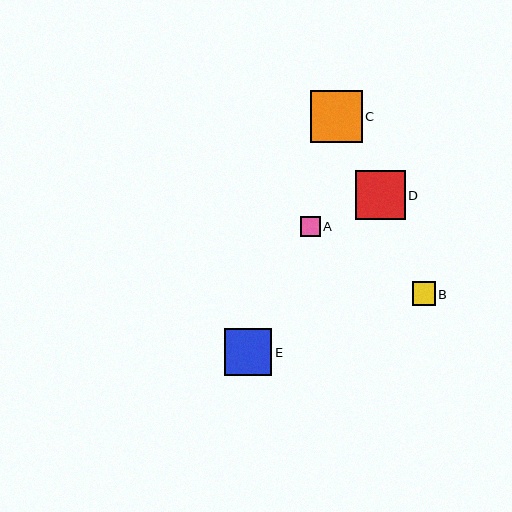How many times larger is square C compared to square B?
Square C is approximately 2.2 times the size of square B.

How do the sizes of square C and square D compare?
Square C and square D are approximately the same size.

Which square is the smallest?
Square A is the smallest with a size of approximately 20 pixels.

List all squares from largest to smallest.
From largest to smallest: C, D, E, B, A.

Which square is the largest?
Square C is the largest with a size of approximately 52 pixels.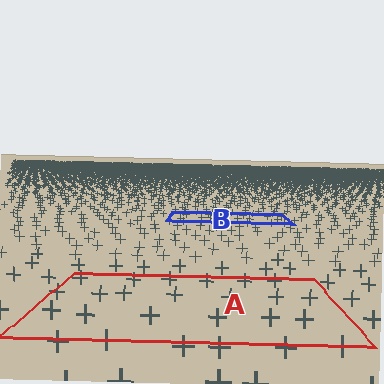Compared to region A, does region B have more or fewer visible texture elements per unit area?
Region B has more texture elements per unit area — they are packed more densely because it is farther away.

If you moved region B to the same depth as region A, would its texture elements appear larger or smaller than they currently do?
They would appear larger. At a closer depth, the same texture elements are projected at a bigger on-screen size.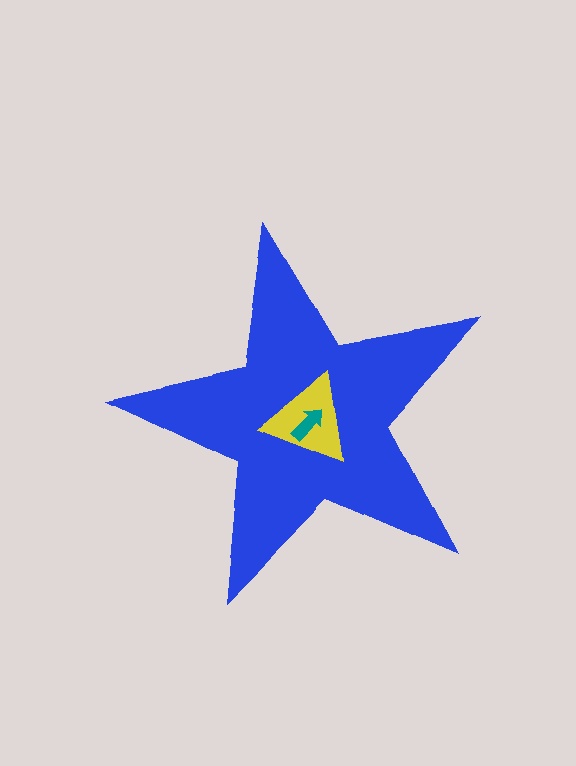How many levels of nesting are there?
3.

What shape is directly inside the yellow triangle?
The teal arrow.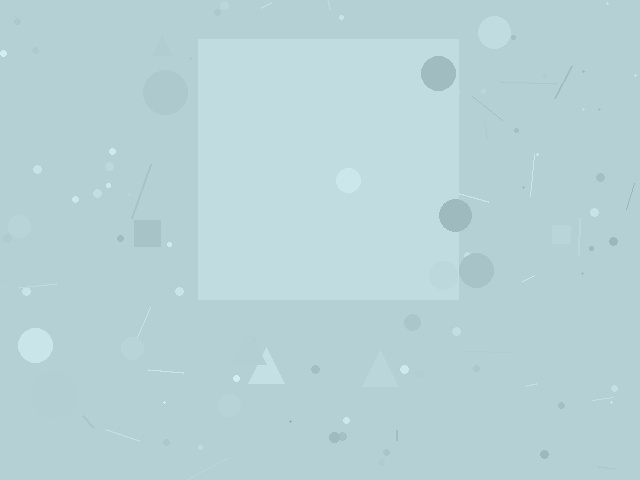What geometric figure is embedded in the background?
A square is embedded in the background.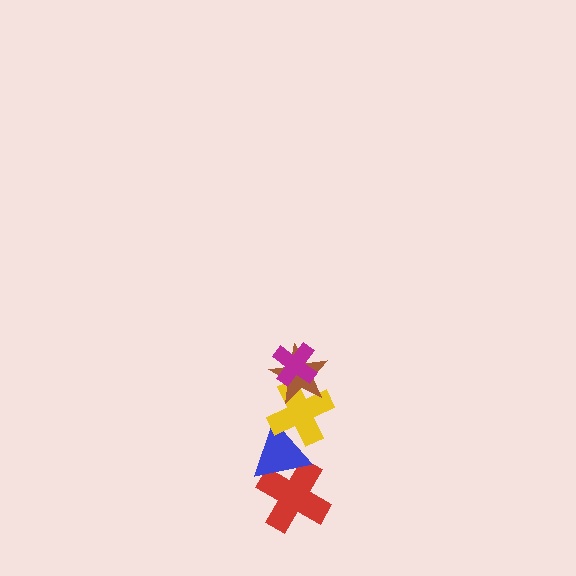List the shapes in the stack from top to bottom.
From top to bottom: the magenta cross, the brown star, the yellow cross, the blue triangle, the red cross.